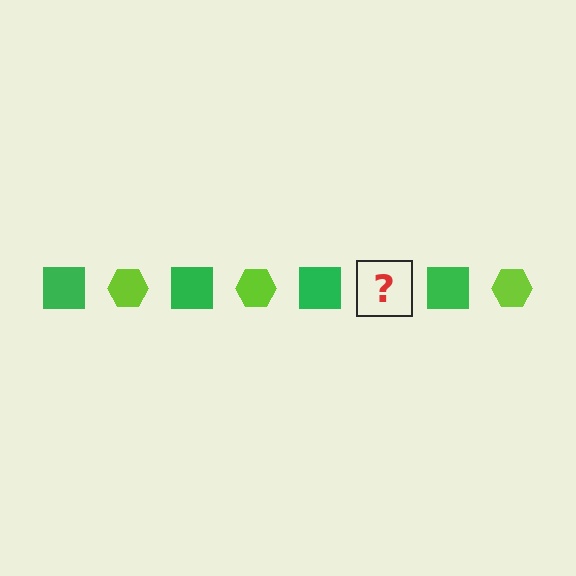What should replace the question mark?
The question mark should be replaced with a lime hexagon.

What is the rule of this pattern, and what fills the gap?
The rule is that the pattern alternates between green square and lime hexagon. The gap should be filled with a lime hexagon.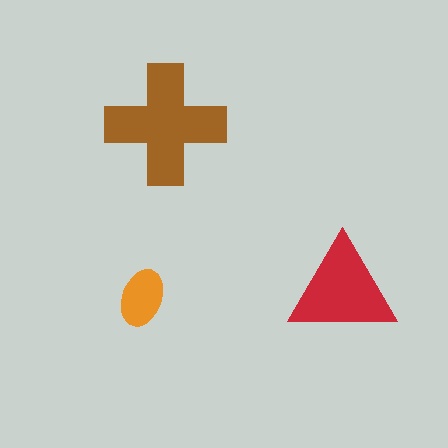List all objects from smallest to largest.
The orange ellipse, the red triangle, the brown cross.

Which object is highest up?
The brown cross is topmost.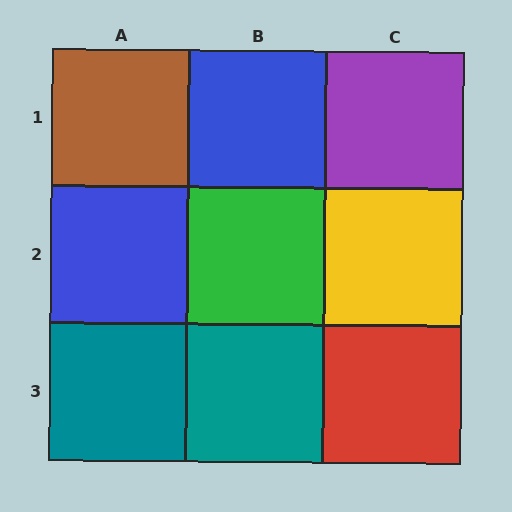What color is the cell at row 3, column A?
Teal.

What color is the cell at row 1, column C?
Purple.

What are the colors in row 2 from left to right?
Blue, green, yellow.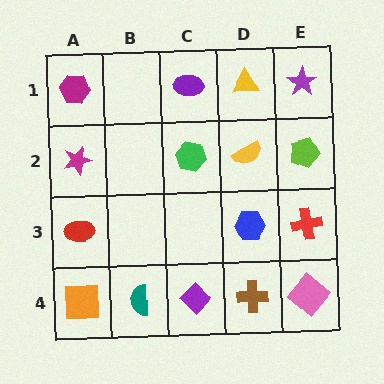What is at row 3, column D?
A blue hexagon.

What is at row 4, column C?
A purple diamond.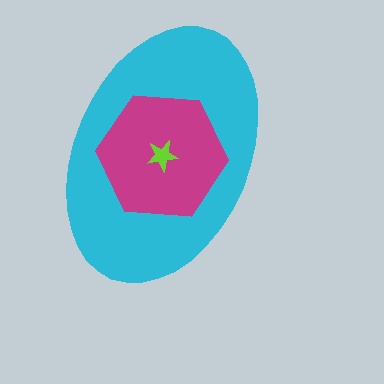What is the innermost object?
The lime star.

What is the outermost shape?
The cyan ellipse.